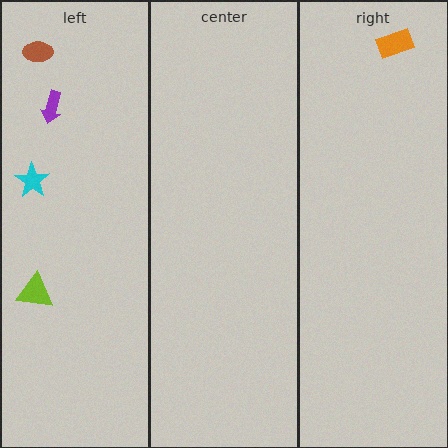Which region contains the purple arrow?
The left region.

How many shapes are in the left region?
4.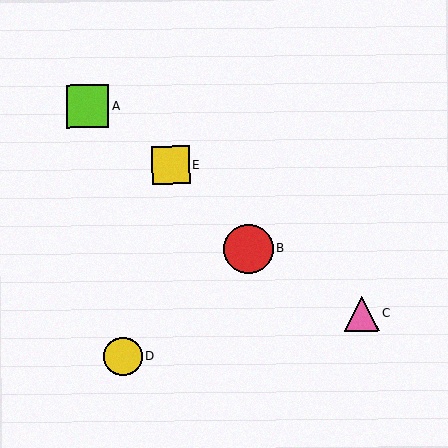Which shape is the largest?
The red circle (labeled B) is the largest.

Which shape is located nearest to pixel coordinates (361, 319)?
The pink triangle (labeled C) at (362, 313) is nearest to that location.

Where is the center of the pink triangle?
The center of the pink triangle is at (362, 313).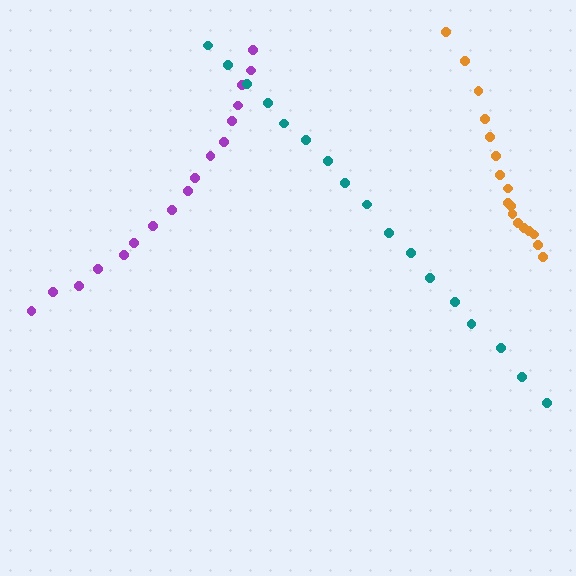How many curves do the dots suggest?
There are 3 distinct paths.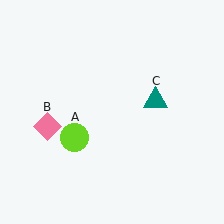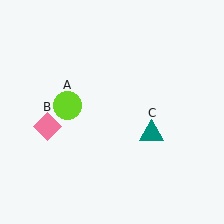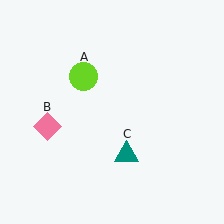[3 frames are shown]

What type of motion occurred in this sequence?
The lime circle (object A), teal triangle (object C) rotated clockwise around the center of the scene.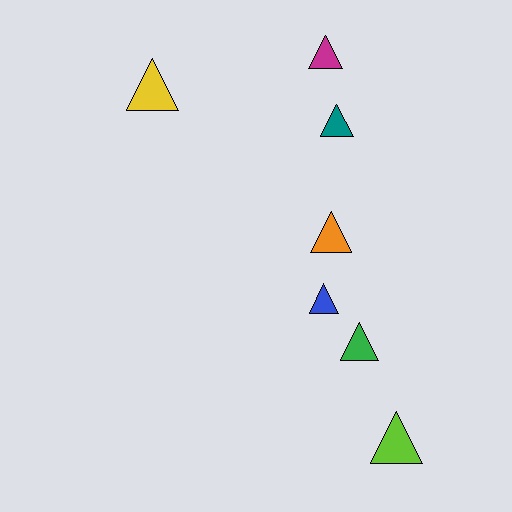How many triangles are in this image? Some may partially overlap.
There are 7 triangles.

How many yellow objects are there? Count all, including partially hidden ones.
There is 1 yellow object.